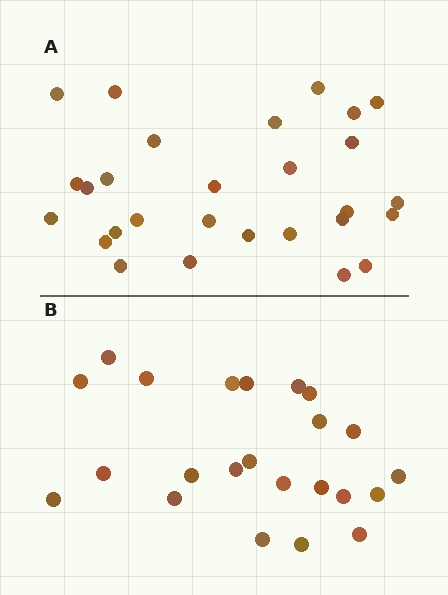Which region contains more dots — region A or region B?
Region A (the top region) has more dots.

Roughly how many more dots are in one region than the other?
Region A has about 5 more dots than region B.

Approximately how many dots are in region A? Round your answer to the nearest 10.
About 30 dots. (The exact count is 28, which rounds to 30.)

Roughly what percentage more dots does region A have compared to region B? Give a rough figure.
About 20% more.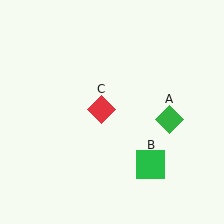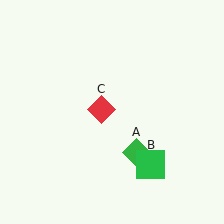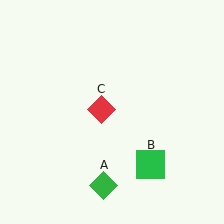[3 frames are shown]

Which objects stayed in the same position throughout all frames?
Green square (object B) and red diamond (object C) remained stationary.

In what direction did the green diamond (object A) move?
The green diamond (object A) moved down and to the left.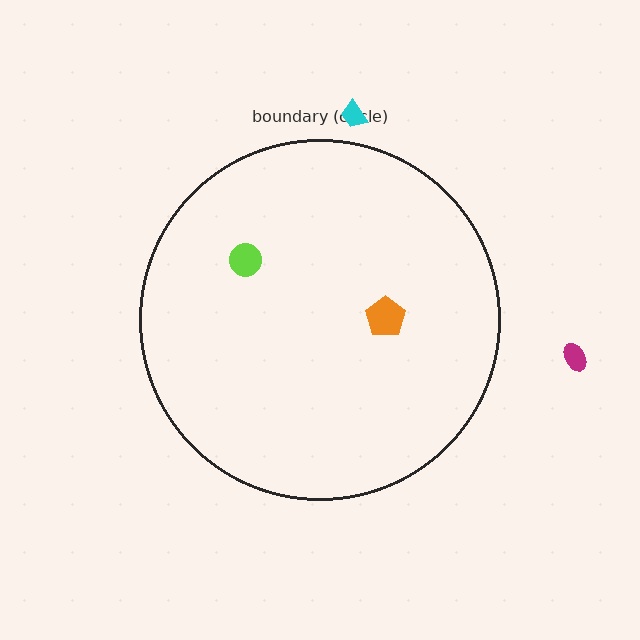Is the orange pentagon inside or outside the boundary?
Inside.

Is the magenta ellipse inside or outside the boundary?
Outside.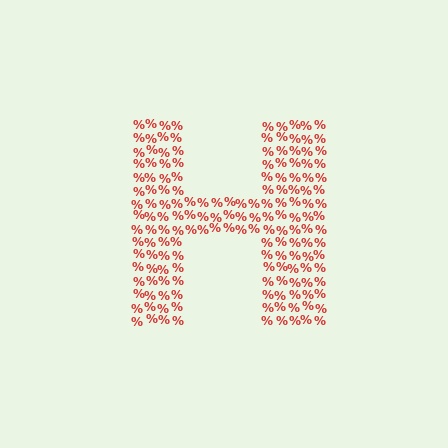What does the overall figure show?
The overall figure shows the letter H.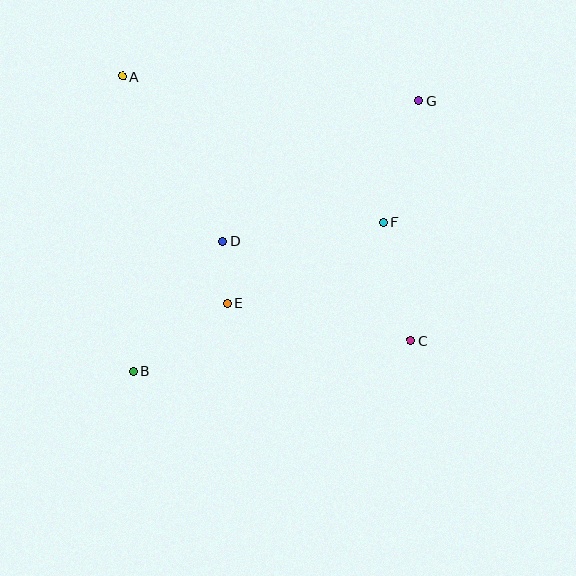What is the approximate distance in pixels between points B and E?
The distance between B and E is approximately 116 pixels.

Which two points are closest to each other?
Points D and E are closest to each other.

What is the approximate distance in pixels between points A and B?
The distance between A and B is approximately 295 pixels.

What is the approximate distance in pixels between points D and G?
The distance between D and G is approximately 241 pixels.